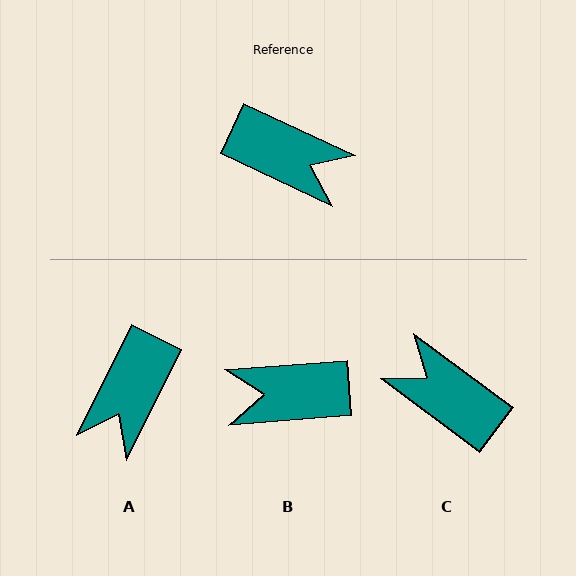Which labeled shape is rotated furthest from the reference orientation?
C, about 169 degrees away.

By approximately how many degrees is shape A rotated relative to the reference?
Approximately 91 degrees clockwise.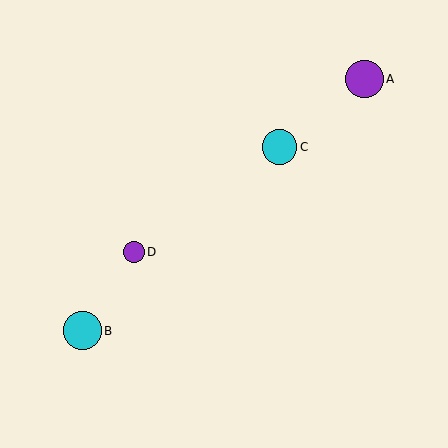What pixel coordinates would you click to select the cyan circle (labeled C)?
Click at (280, 147) to select the cyan circle C.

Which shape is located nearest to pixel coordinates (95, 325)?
The cyan circle (labeled B) at (82, 331) is nearest to that location.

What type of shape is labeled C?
Shape C is a cyan circle.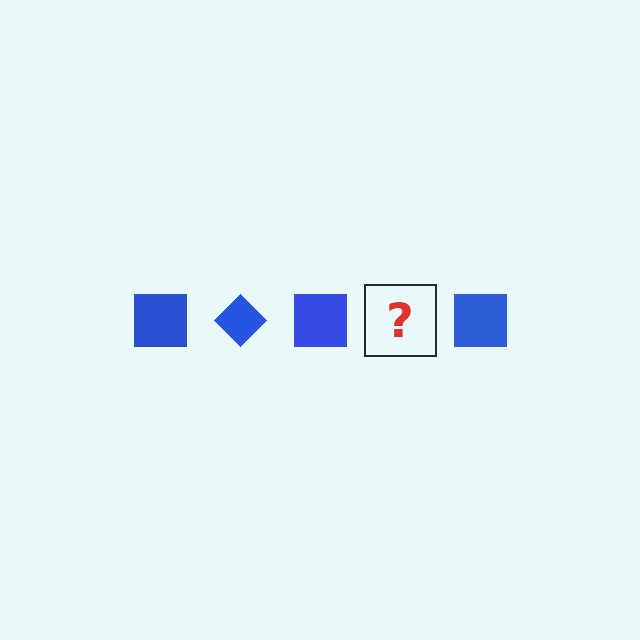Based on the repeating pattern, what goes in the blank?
The blank should be a blue diamond.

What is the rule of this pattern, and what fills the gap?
The rule is that the pattern cycles through square, diamond shapes in blue. The gap should be filled with a blue diamond.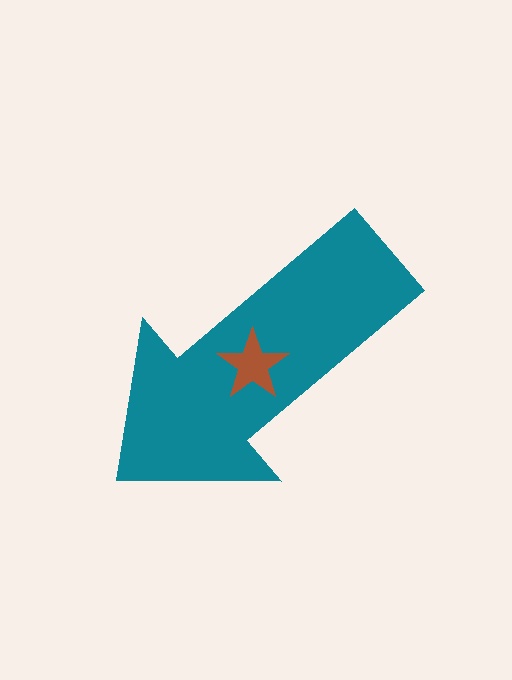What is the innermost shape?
The brown star.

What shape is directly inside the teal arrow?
The brown star.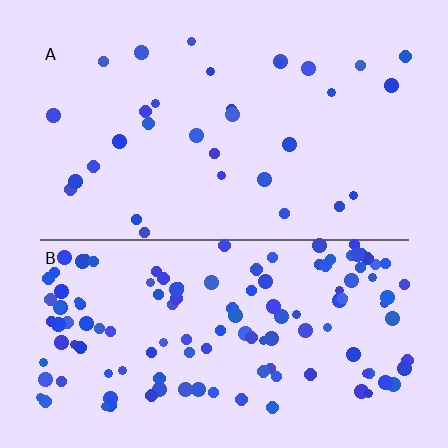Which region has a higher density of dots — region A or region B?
B (the bottom).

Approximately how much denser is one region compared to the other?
Approximately 4.0× — region B over region A.